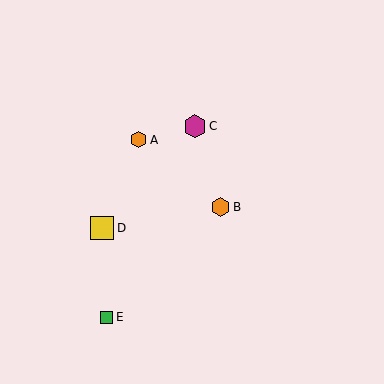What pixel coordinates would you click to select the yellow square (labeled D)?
Click at (102, 228) to select the yellow square D.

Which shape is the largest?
The yellow square (labeled D) is the largest.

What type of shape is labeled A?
Shape A is an orange hexagon.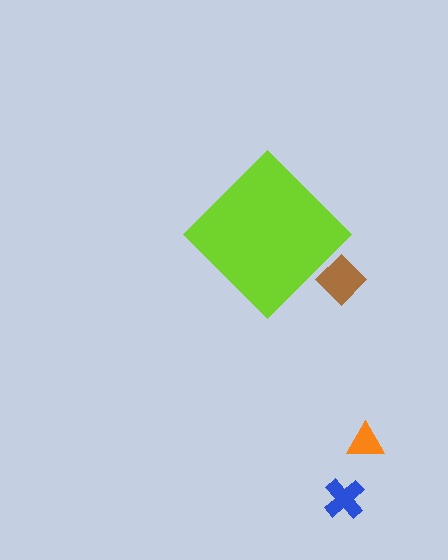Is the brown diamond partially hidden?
Yes, the brown diamond is partially hidden behind the lime diamond.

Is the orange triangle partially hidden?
No, the orange triangle is fully visible.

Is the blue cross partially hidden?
No, the blue cross is fully visible.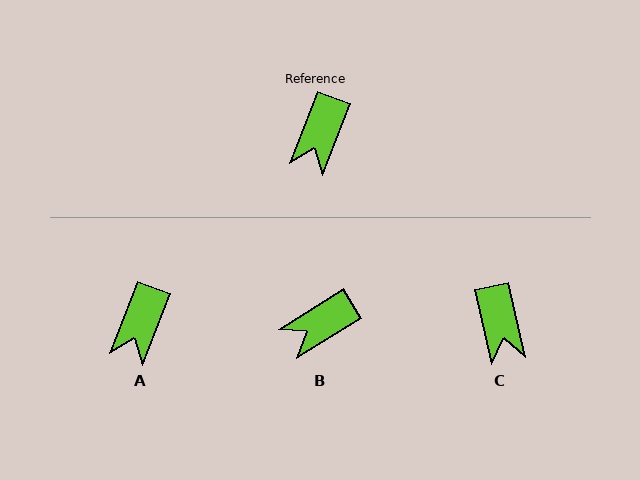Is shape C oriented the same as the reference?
No, it is off by about 33 degrees.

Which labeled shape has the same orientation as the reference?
A.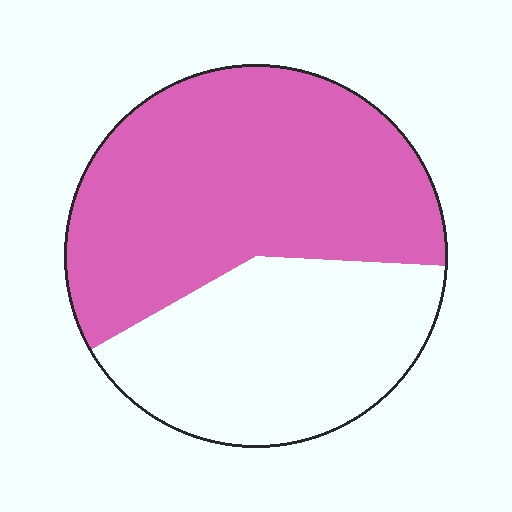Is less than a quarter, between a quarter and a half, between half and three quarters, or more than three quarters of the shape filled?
Between half and three quarters.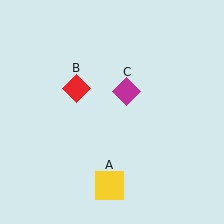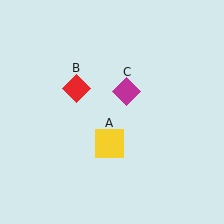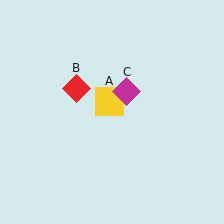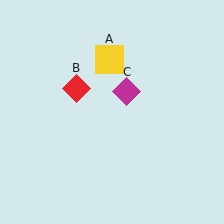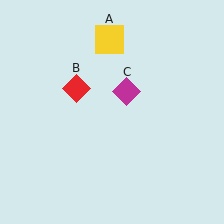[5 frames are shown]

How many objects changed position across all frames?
1 object changed position: yellow square (object A).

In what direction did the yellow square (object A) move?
The yellow square (object A) moved up.